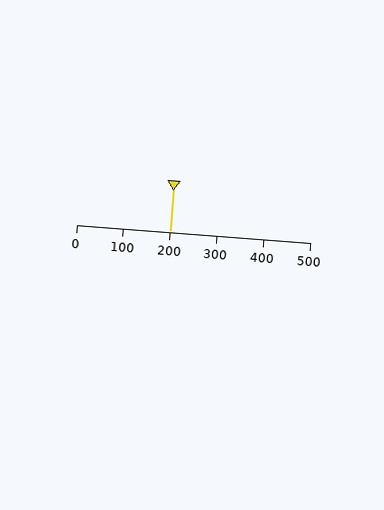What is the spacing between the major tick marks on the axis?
The major ticks are spaced 100 apart.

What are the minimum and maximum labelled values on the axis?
The axis runs from 0 to 500.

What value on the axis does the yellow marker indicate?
The marker indicates approximately 200.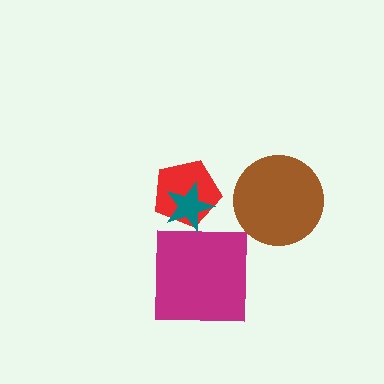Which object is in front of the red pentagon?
The teal star is in front of the red pentagon.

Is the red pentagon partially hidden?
Yes, it is partially covered by another shape.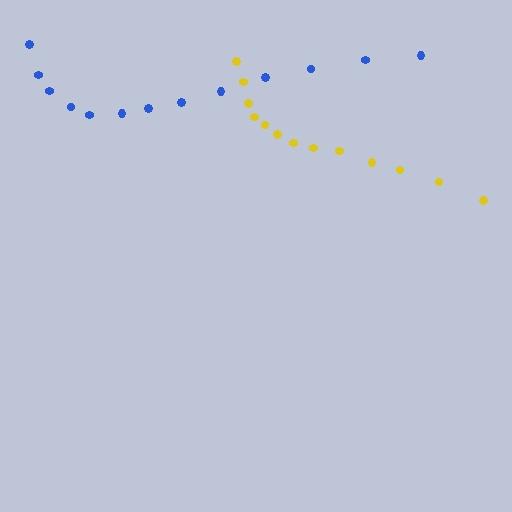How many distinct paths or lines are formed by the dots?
There are 2 distinct paths.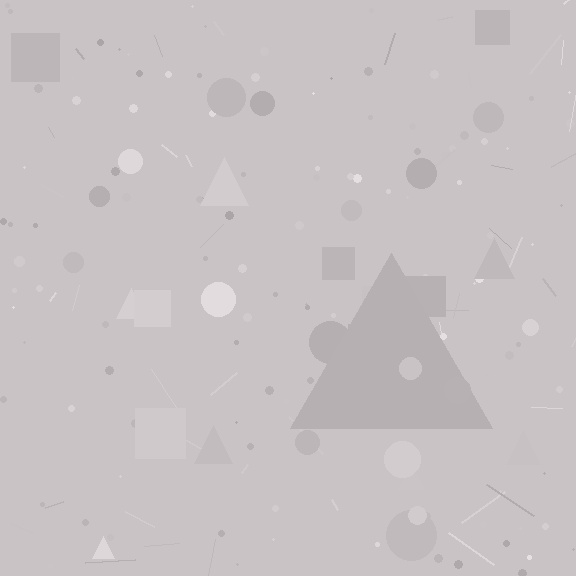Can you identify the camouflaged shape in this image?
The camouflaged shape is a triangle.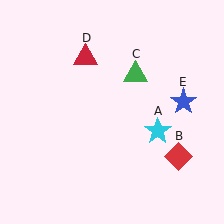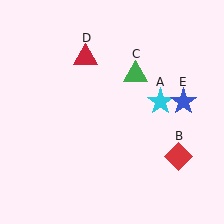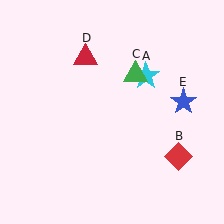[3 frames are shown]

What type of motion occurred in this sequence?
The cyan star (object A) rotated counterclockwise around the center of the scene.